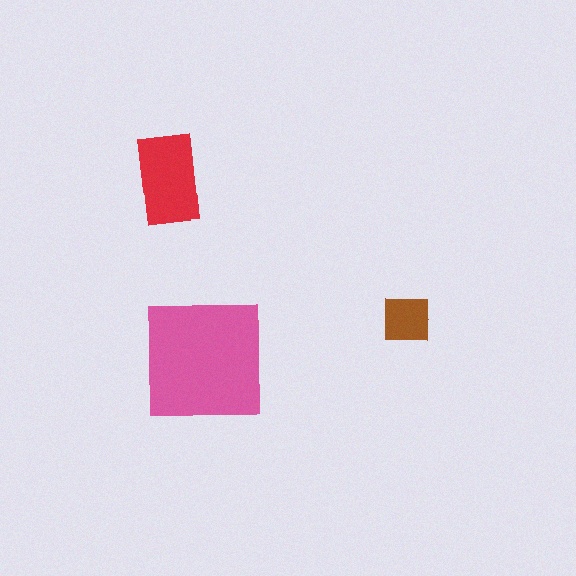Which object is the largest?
The pink square.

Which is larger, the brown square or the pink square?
The pink square.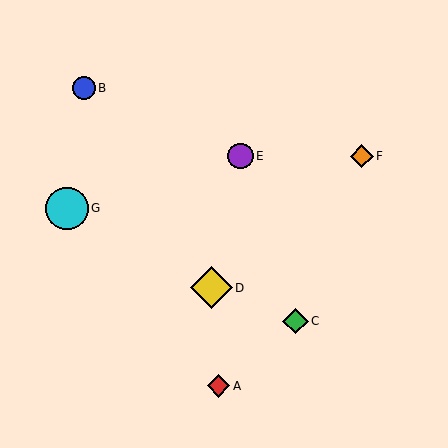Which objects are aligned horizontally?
Objects E, F are aligned horizontally.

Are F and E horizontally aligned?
Yes, both are at y≈156.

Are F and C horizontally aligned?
No, F is at y≈156 and C is at y≈321.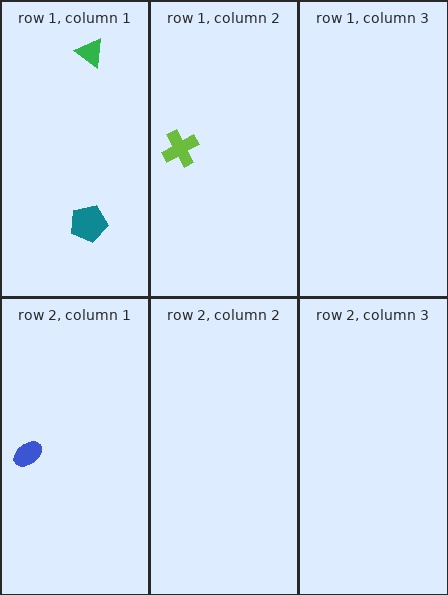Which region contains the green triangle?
The row 1, column 1 region.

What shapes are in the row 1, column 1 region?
The teal pentagon, the green triangle.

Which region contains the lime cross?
The row 1, column 2 region.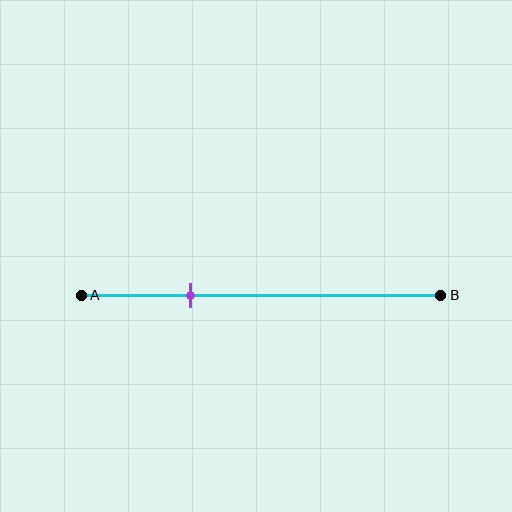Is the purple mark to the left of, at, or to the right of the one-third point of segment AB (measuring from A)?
The purple mark is approximately at the one-third point of segment AB.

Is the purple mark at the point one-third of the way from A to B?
Yes, the mark is approximately at the one-third point.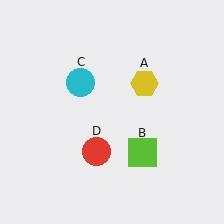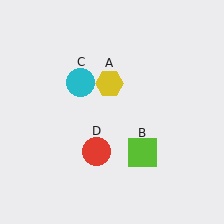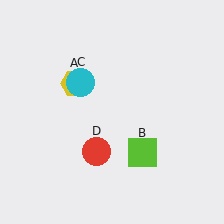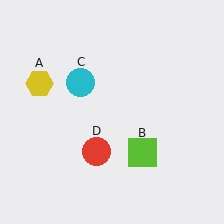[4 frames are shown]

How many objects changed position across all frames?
1 object changed position: yellow hexagon (object A).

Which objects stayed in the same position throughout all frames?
Lime square (object B) and cyan circle (object C) and red circle (object D) remained stationary.